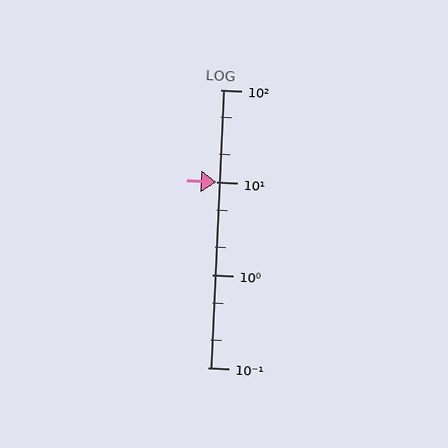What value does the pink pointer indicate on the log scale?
The pointer indicates approximately 10.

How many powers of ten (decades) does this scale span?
The scale spans 3 decades, from 0.1 to 100.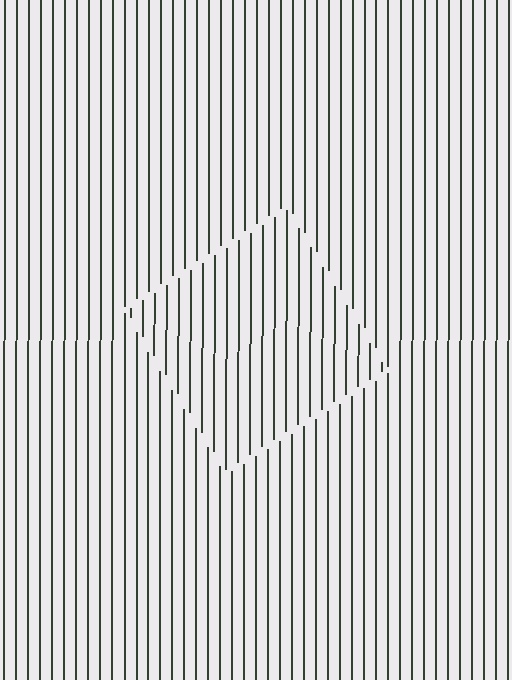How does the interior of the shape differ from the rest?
The interior of the shape contains the same grating, shifted by half a period — the contour is defined by the phase discontinuity where line-ends from the inner and outer gratings abut.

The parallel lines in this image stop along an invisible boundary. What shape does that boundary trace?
An illusory square. The interior of the shape contains the same grating, shifted by half a period — the contour is defined by the phase discontinuity where line-ends from the inner and outer gratings abut.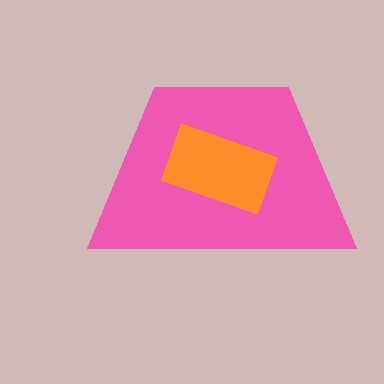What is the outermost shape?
The pink trapezoid.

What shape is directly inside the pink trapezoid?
The orange rectangle.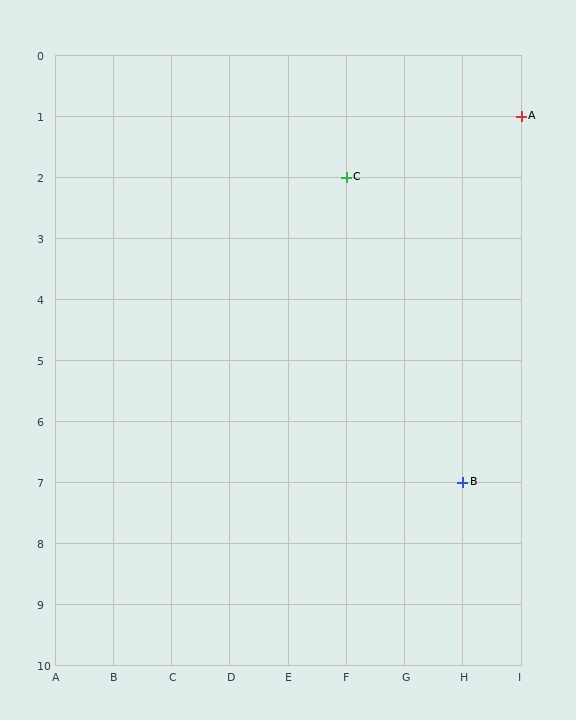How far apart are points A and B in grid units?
Points A and B are 1 column and 6 rows apart (about 6.1 grid units diagonally).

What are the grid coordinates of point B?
Point B is at grid coordinates (H, 7).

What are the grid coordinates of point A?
Point A is at grid coordinates (I, 1).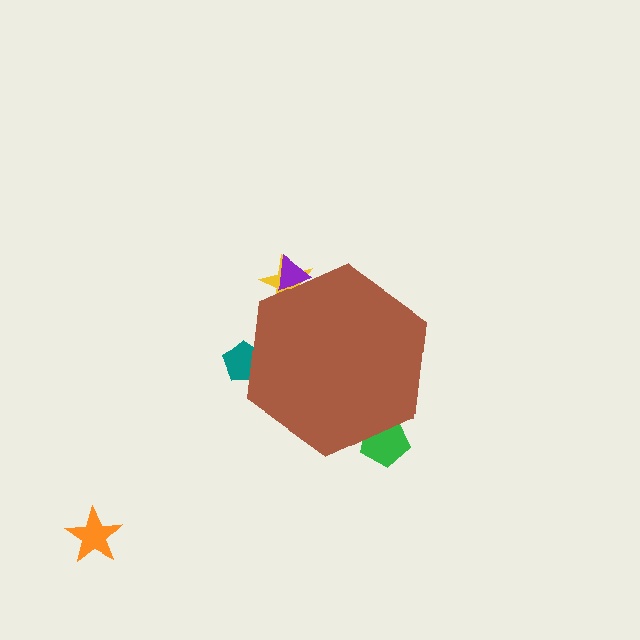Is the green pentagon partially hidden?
Yes, the green pentagon is partially hidden behind the brown hexagon.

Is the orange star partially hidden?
No, the orange star is fully visible.